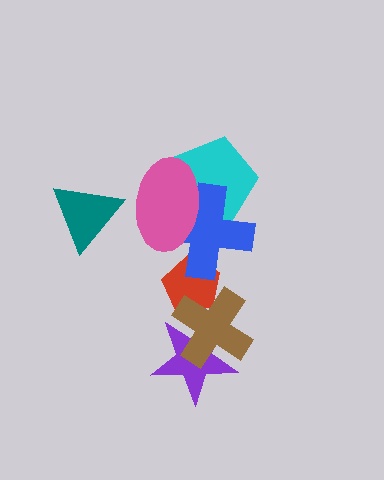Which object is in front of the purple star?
The brown cross is in front of the purple star.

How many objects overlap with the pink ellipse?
2 objects overlap with the pink ellipse.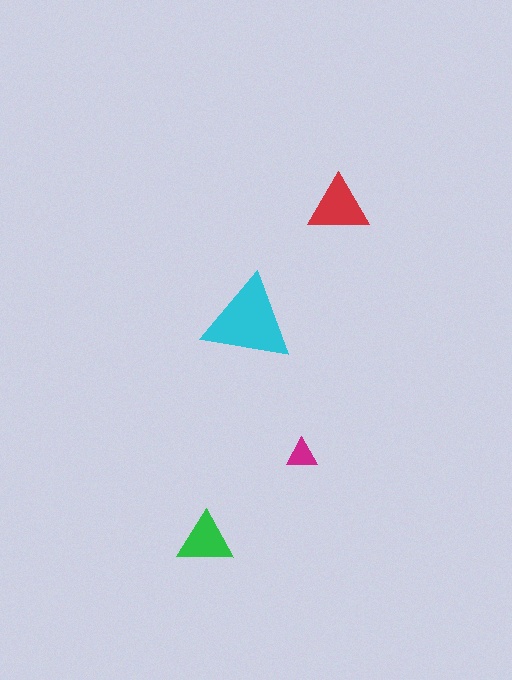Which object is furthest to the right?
The red triangle is rightmost.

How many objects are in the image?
There are 4 objects in the image.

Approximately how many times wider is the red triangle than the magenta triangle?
About 2 times wider.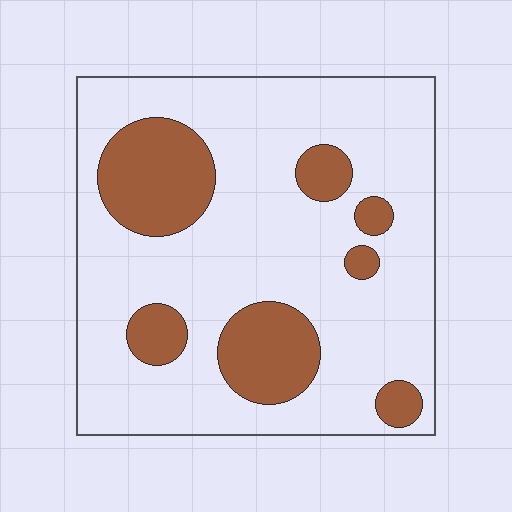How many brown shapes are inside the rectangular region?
7.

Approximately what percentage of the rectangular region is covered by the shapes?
Approximately 25%.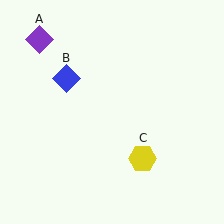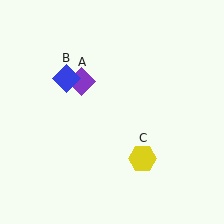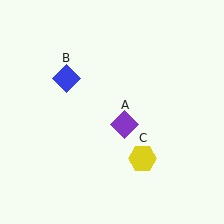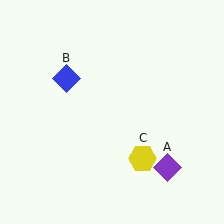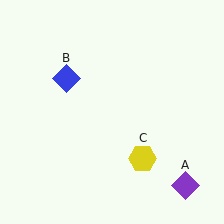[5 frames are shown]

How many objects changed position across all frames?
1 object changed position: purple diamond (object A).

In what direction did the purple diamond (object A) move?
The purple diamond (object A) moved down and to the right.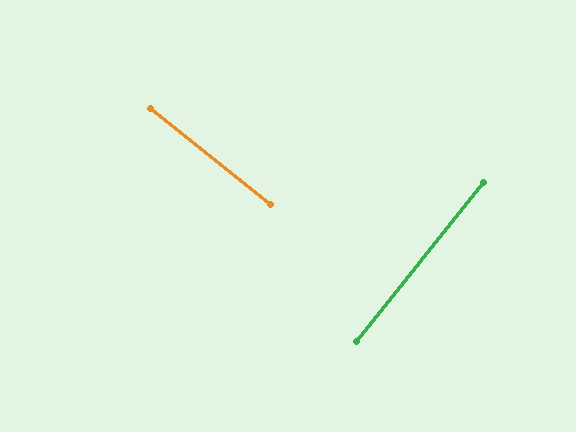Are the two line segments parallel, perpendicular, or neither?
Perpendicular — they meet at approximately 90°.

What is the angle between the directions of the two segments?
Approximately 90 degrees.